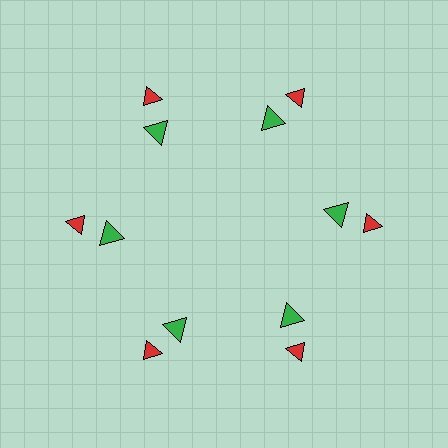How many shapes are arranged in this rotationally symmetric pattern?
There are 12 shapes, arranged in 6 groups of 2.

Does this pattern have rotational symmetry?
Yes, this pattern has 6-fold rotational symmetry. It looks the same after rotating 60 degrees around the center.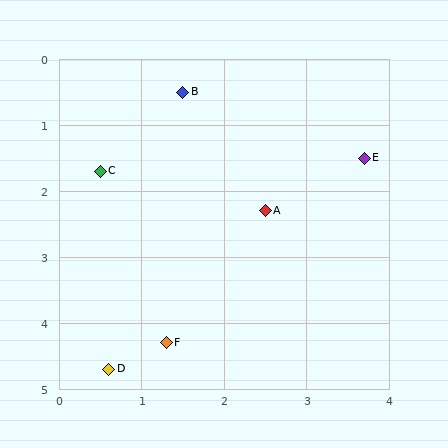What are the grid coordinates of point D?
Point D is at approximately (0.6, 4.7).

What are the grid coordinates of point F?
Point F is at approximately (1.3, 4.3).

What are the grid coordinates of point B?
Point B is at approximately (1.5, 0.5).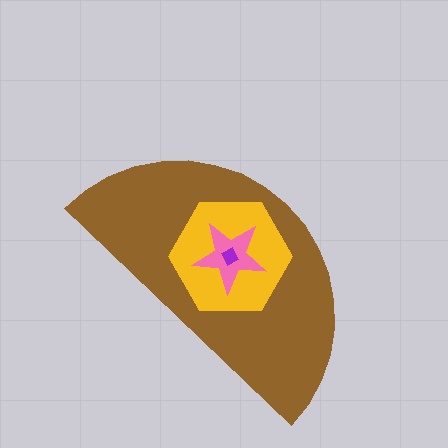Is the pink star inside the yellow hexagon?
Yes.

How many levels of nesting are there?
4.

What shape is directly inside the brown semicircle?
The yellow hexagon.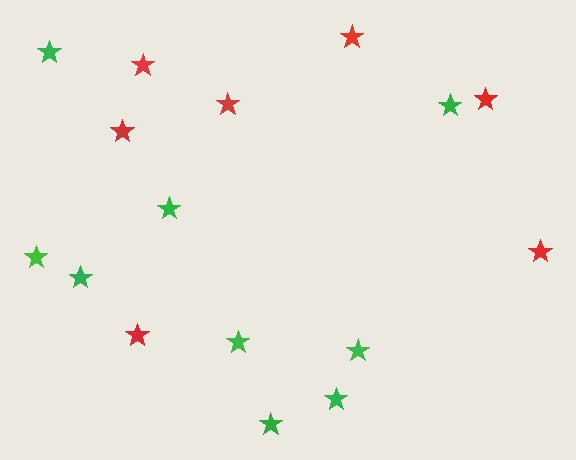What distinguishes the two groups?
There are 2 groups: one group of red stars (7) and one group of green stars (9).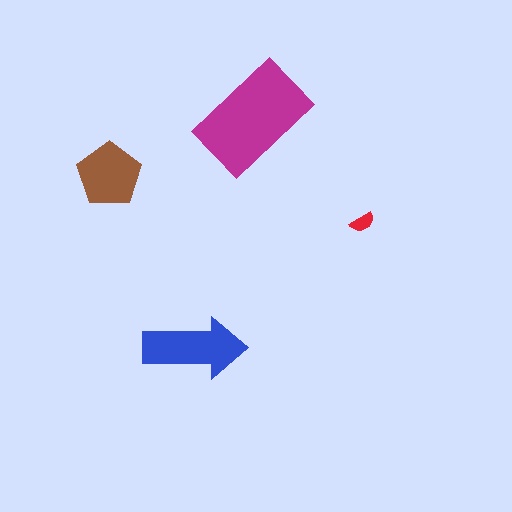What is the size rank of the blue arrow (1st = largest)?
2nd.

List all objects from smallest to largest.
The red semicircle, the brown pentagon, the blue arrow, the magenta rectangle.